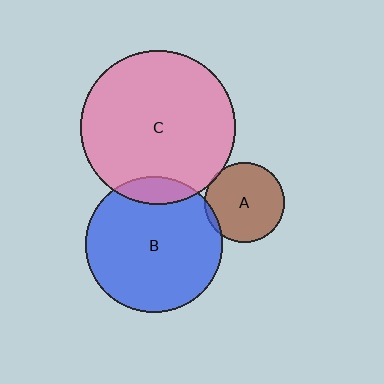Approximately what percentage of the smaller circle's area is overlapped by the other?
Approximately 5%.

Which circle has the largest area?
Circle C (pink).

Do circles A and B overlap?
Yes.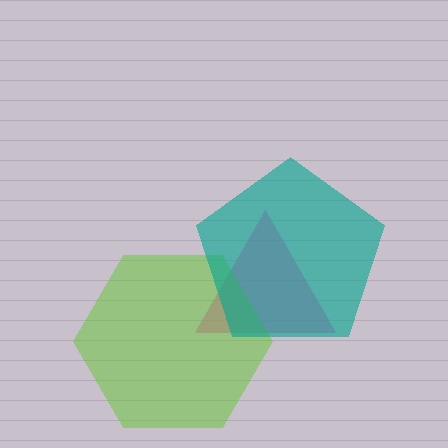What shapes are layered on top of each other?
The layered shapes are: a pink triangle, a lime hexagon, a teal pentagon.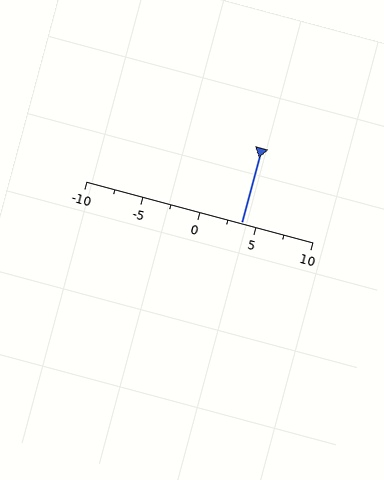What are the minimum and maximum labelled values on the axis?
The axis runs from -10 to 10.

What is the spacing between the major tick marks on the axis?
The major ticks are spaced 5 apart.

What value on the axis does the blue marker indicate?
The marker indicates approximately 3.8.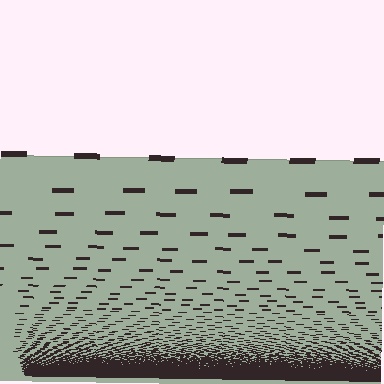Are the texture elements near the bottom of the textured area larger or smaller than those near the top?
Smaller. The gradient is inverted — elements near the bottom are smaller and denser.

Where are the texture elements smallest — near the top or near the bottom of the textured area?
Near the bottom.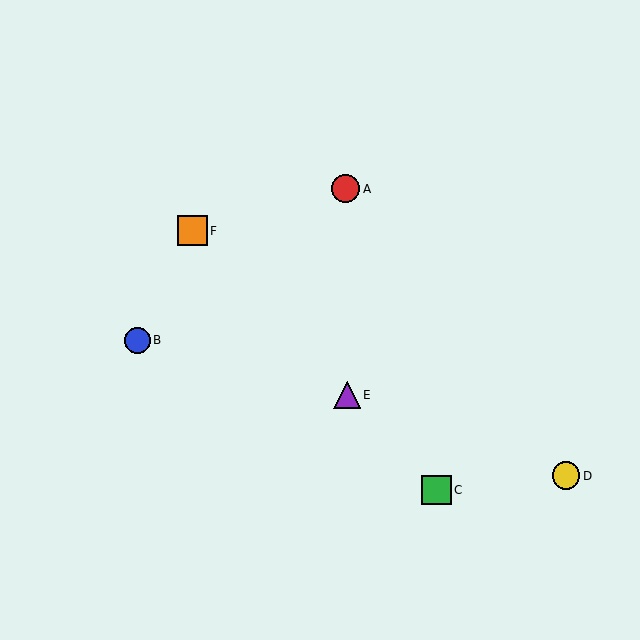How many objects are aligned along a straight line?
3 objects (C, E, F) are aligned along a straight line.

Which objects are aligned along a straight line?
Objects C, E, F are aligned along a straight line.